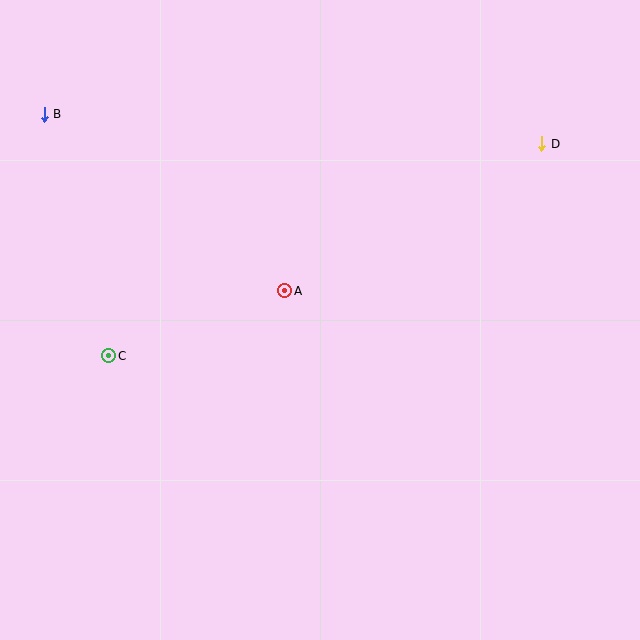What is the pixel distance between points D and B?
The distance between D and B is 499 pixels.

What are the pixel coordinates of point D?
Point D is at (542, 144).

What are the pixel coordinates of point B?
Point B is at (44, 114).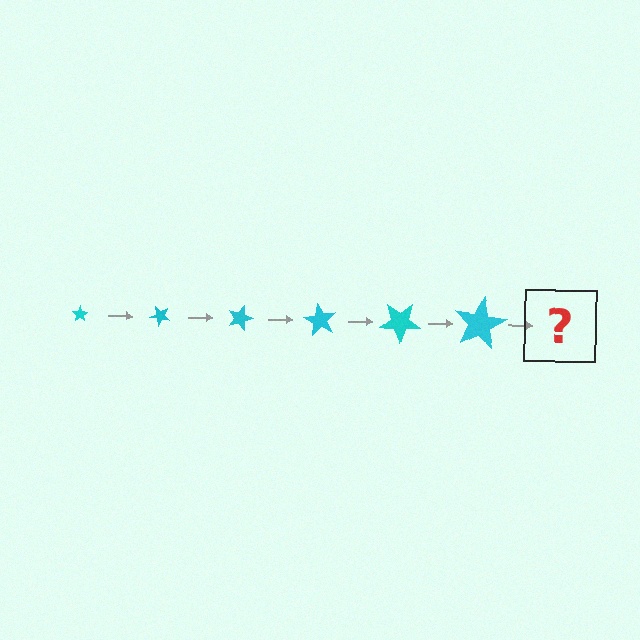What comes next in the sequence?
The next element should be a star, larger than the previous one and rotated 270 degrees from the start.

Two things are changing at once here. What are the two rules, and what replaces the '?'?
The two rules are that the star grows larger each step and it rotates 45 degrees each step. The '?' should be a star, larger than the previous one and rotated 270 degrees from the start.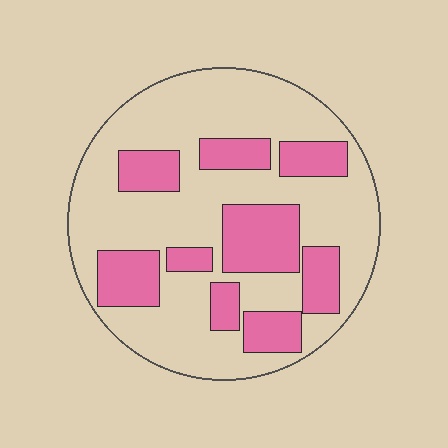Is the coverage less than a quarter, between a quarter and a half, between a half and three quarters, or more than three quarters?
Between a quarter and a half.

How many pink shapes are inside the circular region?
9.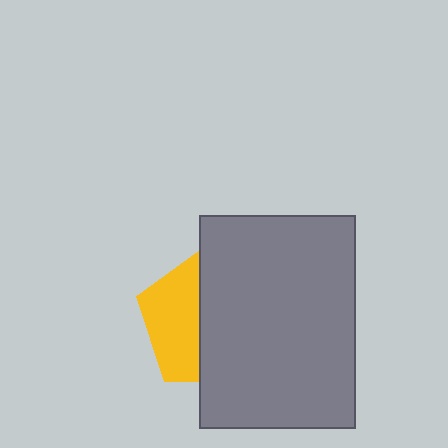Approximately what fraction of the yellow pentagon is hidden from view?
Roughly 59% of the yellow pentagon is hidden behind the gray rectangle.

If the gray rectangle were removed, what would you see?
You would see the complete yellow pentagon.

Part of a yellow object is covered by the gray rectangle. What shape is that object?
It is a pentagon.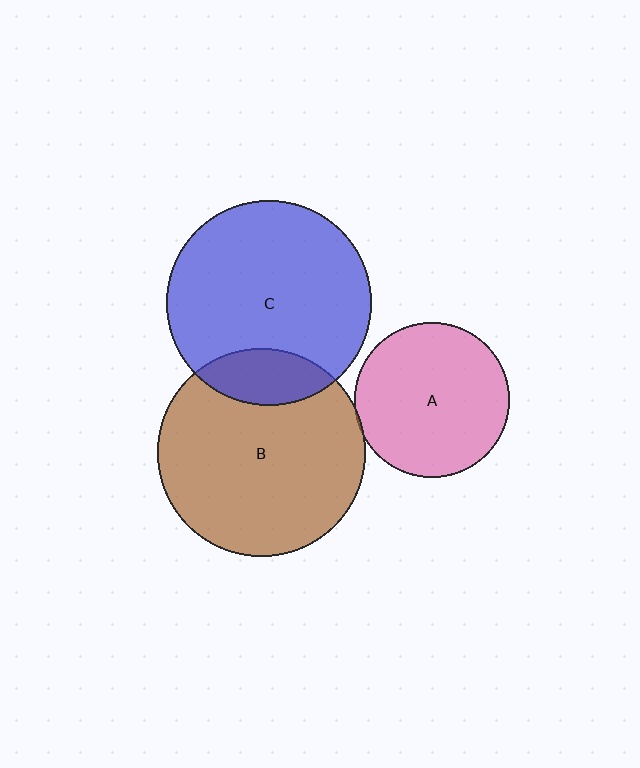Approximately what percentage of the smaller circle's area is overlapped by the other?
Approximately 15%.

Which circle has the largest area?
Circle B (brown).